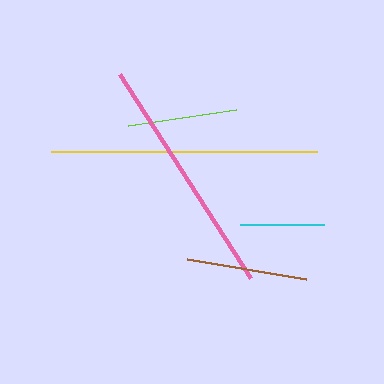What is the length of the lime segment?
The lime segment is approximately 109 pixels long.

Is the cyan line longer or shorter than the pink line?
The pink line is longer than the cyan line.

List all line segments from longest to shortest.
From longest to shortest: yellow, pink, brown, lime, cyan.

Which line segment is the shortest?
The cyan line is the shortest at approximately 84 pixels.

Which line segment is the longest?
The yellow line is the longest at approximately 266 pixels.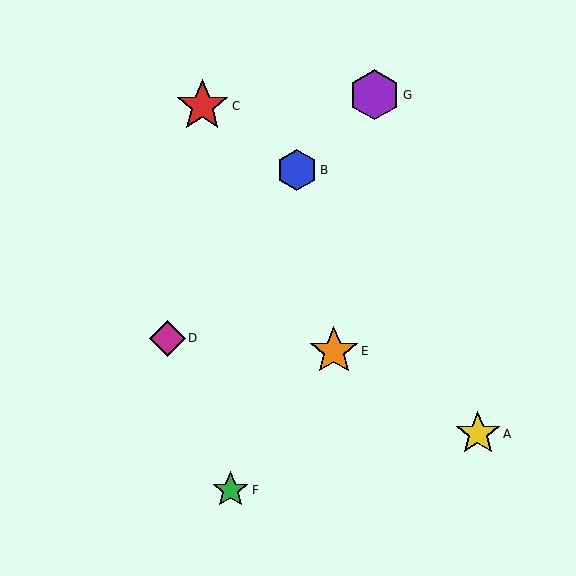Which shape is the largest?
The red star (labeled C) is the largest.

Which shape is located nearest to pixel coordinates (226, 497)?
The green star (labeled F) at (230, 490) is nearest to that location.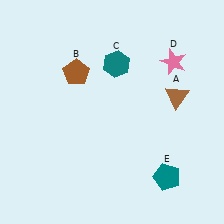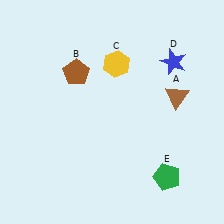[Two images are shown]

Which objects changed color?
C changed from teal to yellow. D changed from pink to blue. E changed from teal to green.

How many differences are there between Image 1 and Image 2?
There are 3 differences between the two images.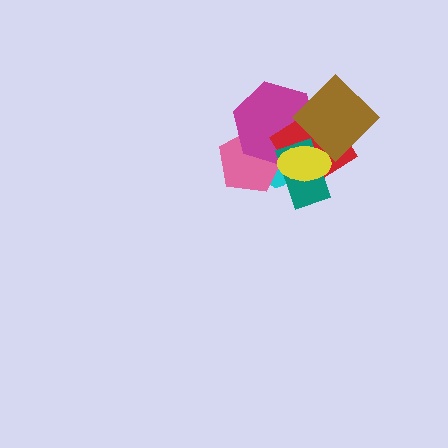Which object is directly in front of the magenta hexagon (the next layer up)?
The red diamond is directly in front of the magenta hexagon.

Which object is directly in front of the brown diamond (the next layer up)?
The teal rectangle is directly in front of the brown diamond.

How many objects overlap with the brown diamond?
4 objects overlap with the brown diamond.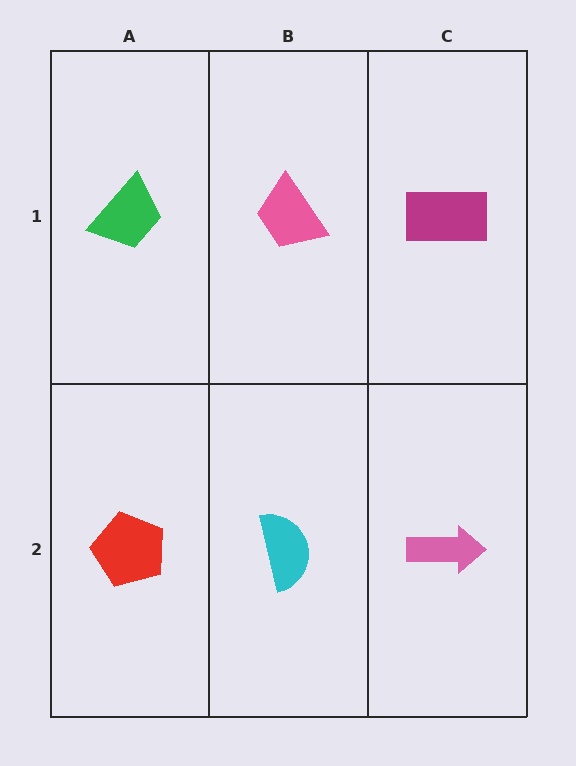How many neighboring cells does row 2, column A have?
2.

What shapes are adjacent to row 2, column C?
A magenta rectangle (row 1, column C), a cyan semicircle (row 2, column B).